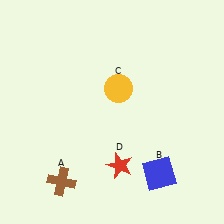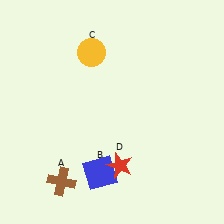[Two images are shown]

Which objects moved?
The objects that moved are: the blue square (B), the yellow circle (C).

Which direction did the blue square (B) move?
The blue square (B) moved left.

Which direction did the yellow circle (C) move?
The yellow circle (C) moved up.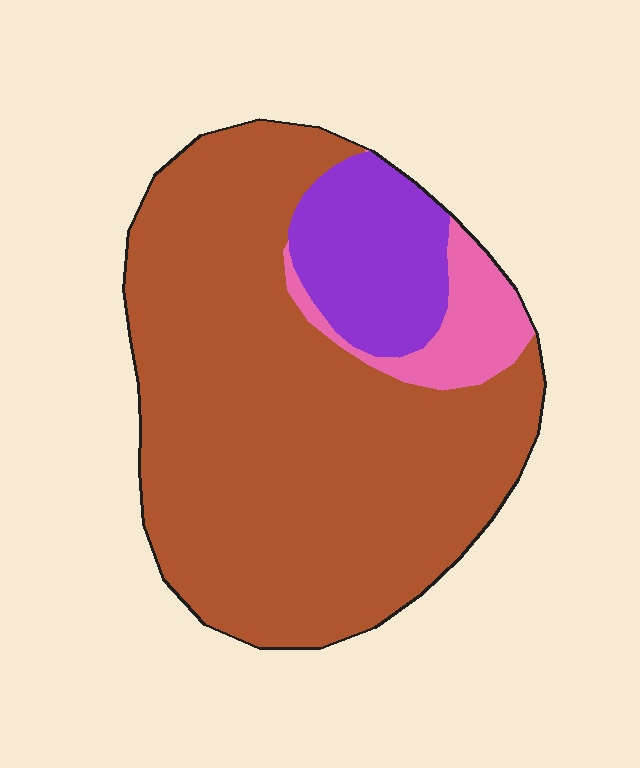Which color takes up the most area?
Brown, at roughly 75%.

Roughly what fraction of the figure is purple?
Purple covers 15% of the figure.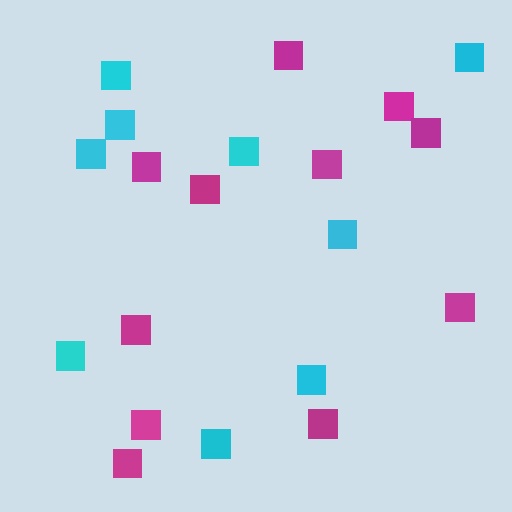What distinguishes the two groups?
There are 2 groups: one group of magenta squares (11) and one group of cyan squares (9).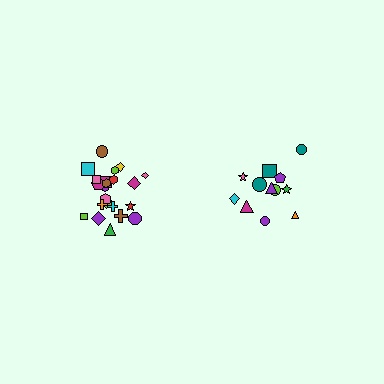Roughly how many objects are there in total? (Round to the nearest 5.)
Roughly 35 objects in total.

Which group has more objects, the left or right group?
The left group.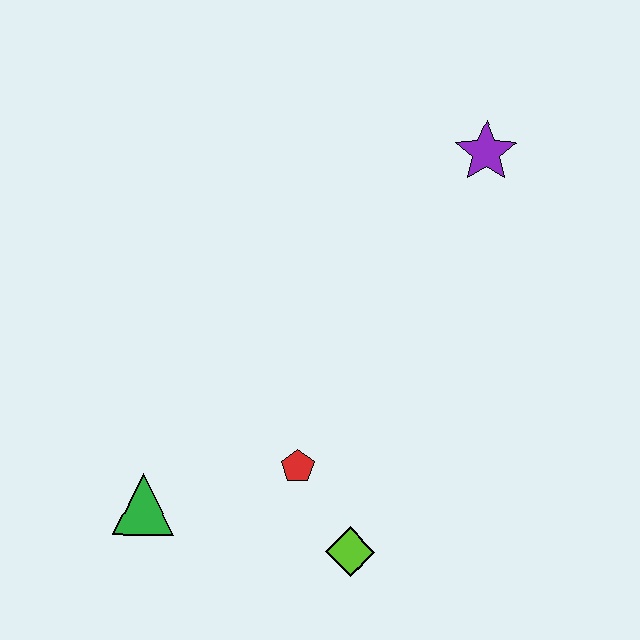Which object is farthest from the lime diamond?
The purple star is farthest from the lime diamond.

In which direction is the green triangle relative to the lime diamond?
The green triangle is to the left of the lime diamond.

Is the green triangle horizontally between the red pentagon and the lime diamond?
No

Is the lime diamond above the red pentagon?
No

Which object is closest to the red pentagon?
The lime diamond is closest to the red pentagon.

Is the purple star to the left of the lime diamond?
No